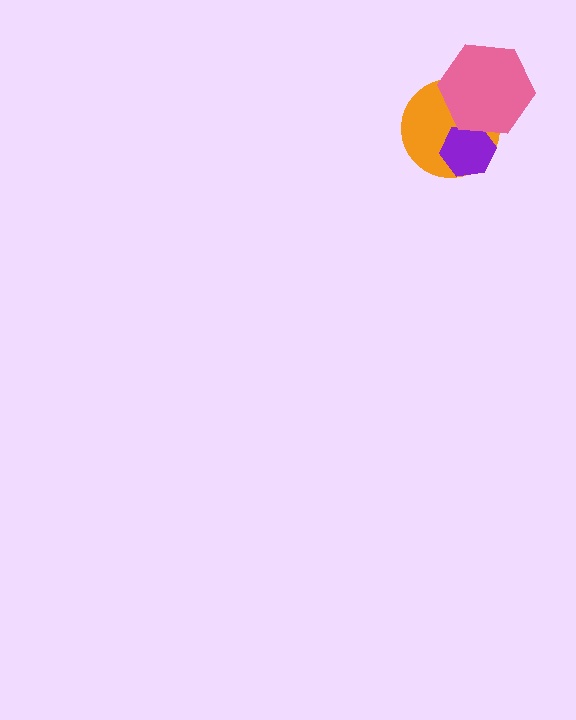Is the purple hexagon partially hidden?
Yes, it is partially covered by another shape.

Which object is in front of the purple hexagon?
The pink hexagon is in front of the purple hexagon.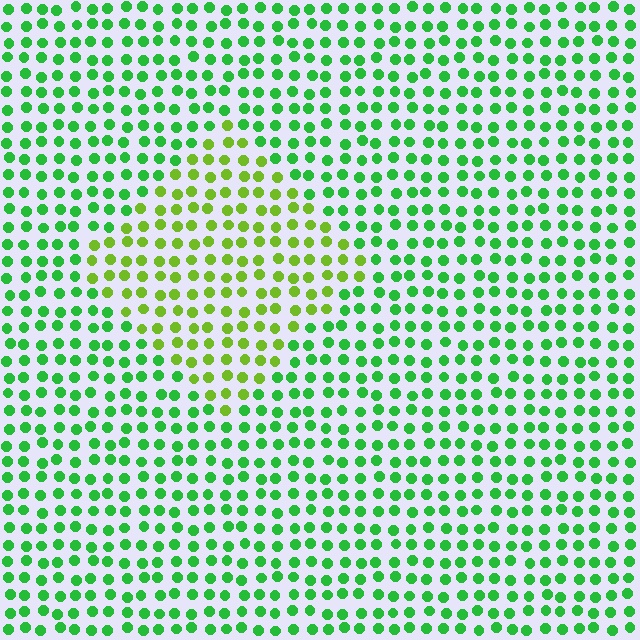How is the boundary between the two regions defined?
The boundary is defined purely by a slight shift in hue (about 38 degrees). Spacing, size, and orientation are identical on both sides.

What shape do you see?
I see a diamond.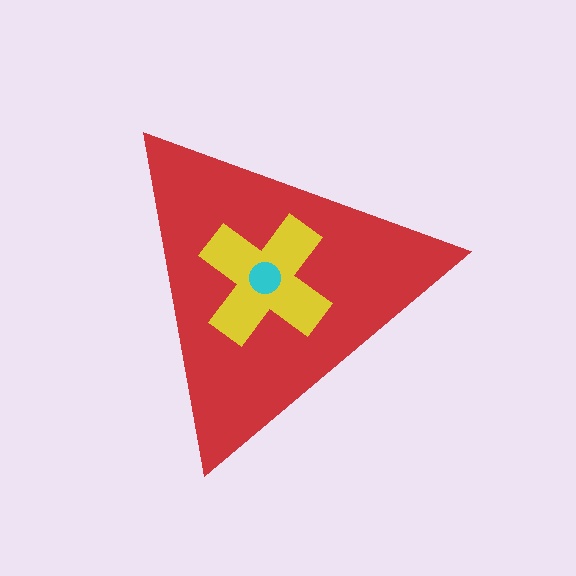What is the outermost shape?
The red triangle.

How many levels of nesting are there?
3.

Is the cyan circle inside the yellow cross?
Yes.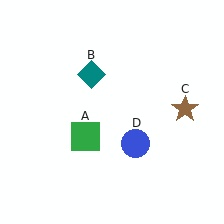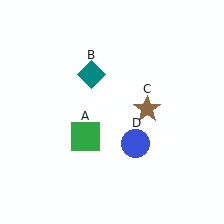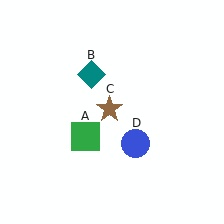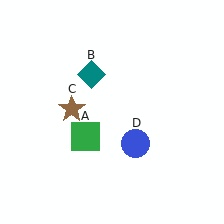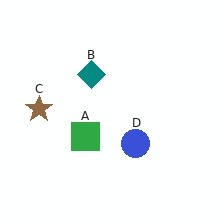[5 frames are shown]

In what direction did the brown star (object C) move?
The brown star (object C) moved left.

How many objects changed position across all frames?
1 object changed position: brown star (object C).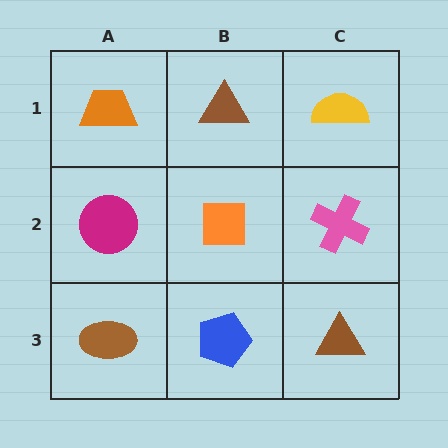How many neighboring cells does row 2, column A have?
3.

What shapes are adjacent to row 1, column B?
An orange square (row 2, column B), an orange trapezoid (row 1, column A), a yellow semicircle (row 1, column C).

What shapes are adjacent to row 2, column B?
A brown triangle (row 1, column B), a blue pentagon (row 3, column B), a magenta circle (row 2, column A), a pink cross (row 2, column C).